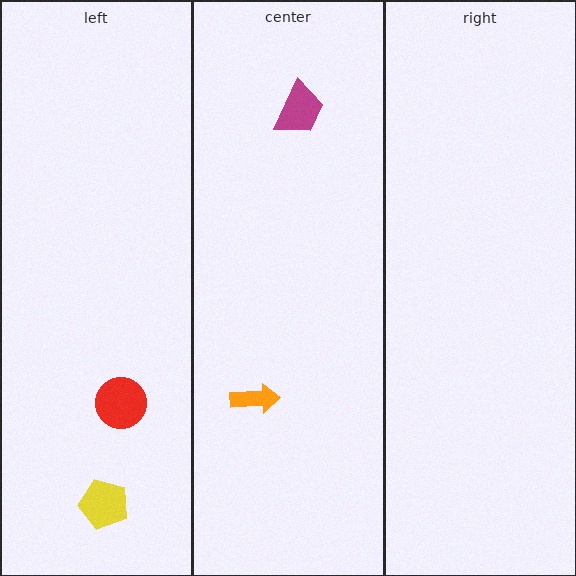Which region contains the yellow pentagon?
The left region.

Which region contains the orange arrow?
The center region.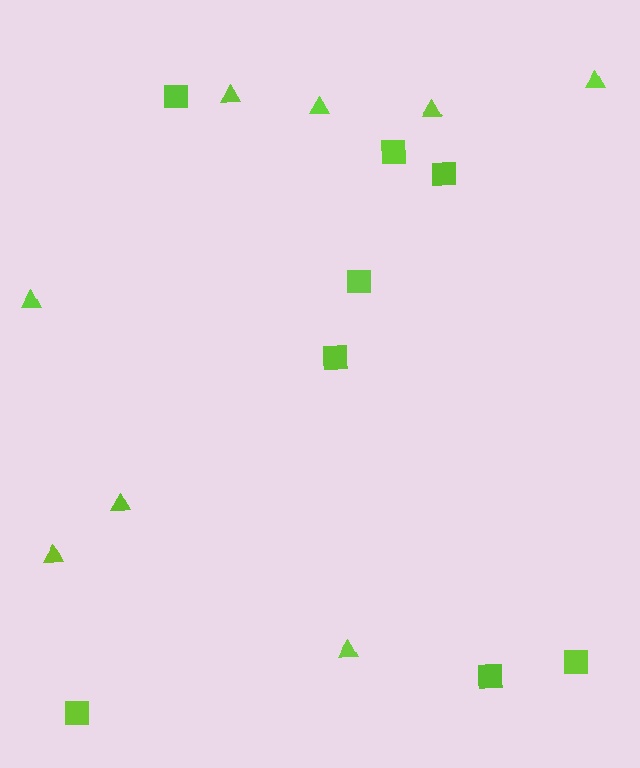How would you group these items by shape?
There are 2 groups: one group of triangles (8) and one group of squares (8).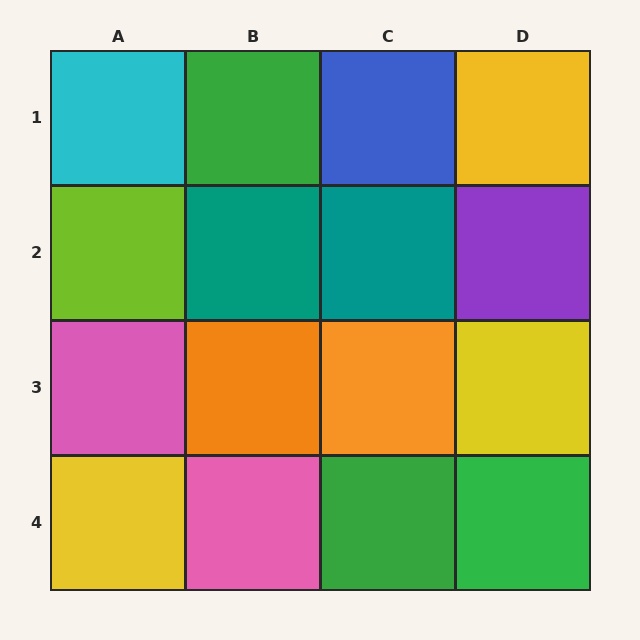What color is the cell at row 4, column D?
Green.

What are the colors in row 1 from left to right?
Cyan, green, blue, yellow.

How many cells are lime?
1 cell is lime.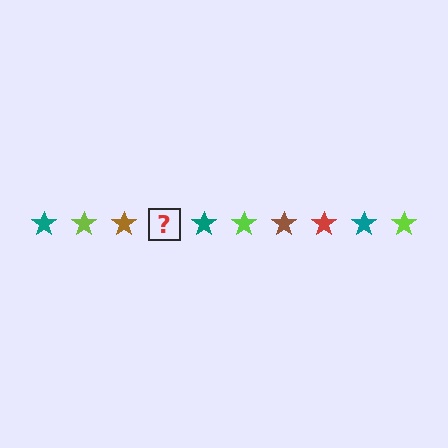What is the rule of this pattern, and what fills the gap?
The rule is that the pattern cycles through teal, lime, brown, red stars. The gap should be filled with a red star.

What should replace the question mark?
The question mark should be replaced with a red star.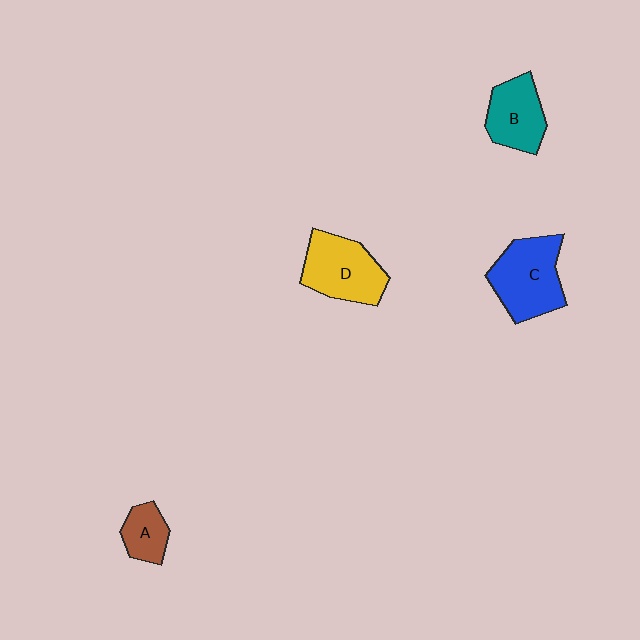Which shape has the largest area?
Shape C (blue).